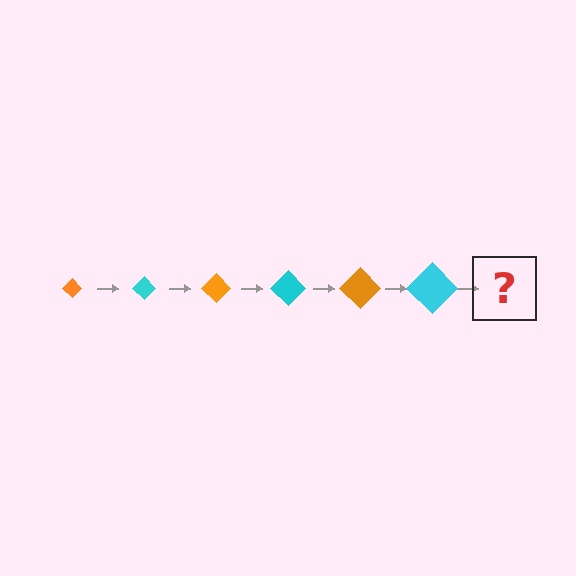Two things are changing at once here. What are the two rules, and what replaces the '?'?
The two rules are that the diamond grows larger each step and the color cycles through orange and cyan. The '?' should be an orange diamond, larger than the previous one.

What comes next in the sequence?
The next element should be an orange diamond, larger than the previous one.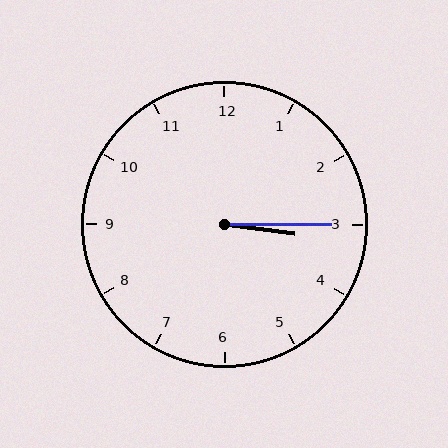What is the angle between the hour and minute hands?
Approximately 8 degrees.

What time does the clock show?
3:15.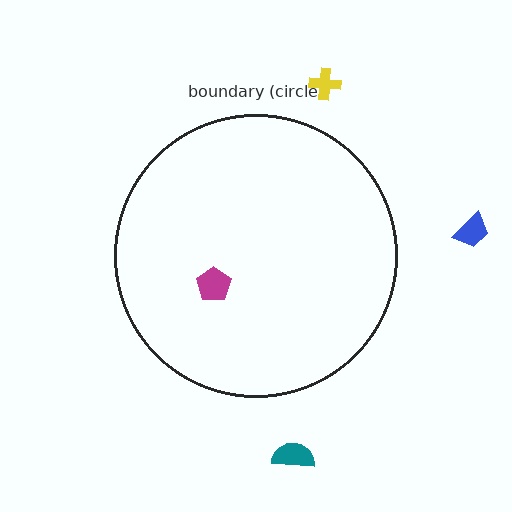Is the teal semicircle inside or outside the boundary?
Outside.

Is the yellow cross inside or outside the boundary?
Outside.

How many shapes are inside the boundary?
1 inside, 3 outside.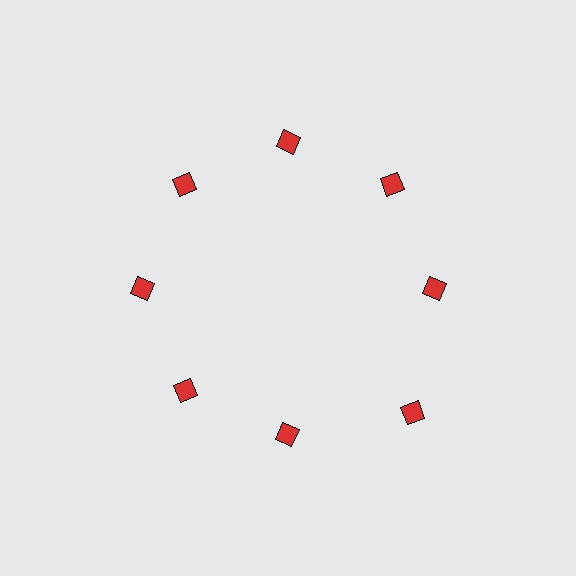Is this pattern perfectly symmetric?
No. The 8 red squares are arranged in a ring, but one element near the 4 o'clock position is pushed outward from the center, breaking the 8-fold rotational symmetry.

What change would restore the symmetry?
The symmetry would be restored by moving it inward, back onto the ring so that all 8 squares sit at equal angles and equal distance from the center.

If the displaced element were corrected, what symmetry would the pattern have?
It would have 8-fold rotational symmetry — the pattern would map onto itself every 45 degrees.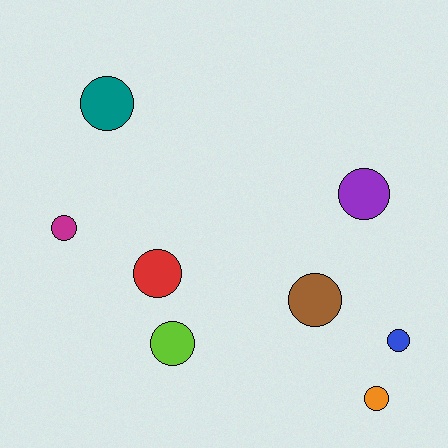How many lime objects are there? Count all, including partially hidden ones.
There is 1 lime object.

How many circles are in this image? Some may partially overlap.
There are 8 circles.